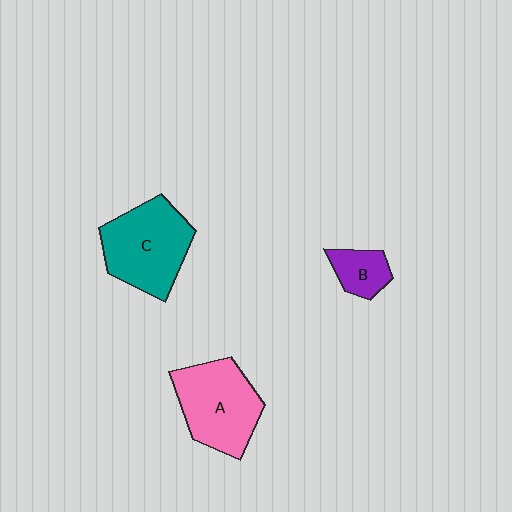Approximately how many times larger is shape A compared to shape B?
Approximately 2.6 times.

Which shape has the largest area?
Shape C (teal).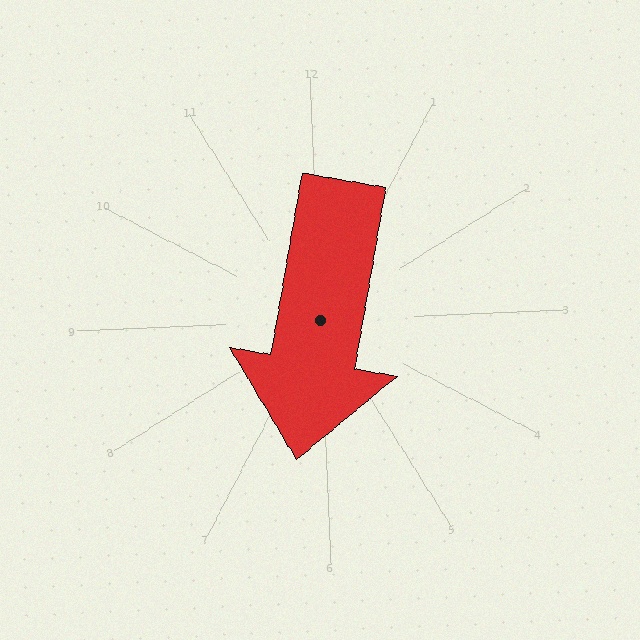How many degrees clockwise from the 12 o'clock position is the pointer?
Approximately 192 degrees.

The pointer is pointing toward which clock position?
Roughly 6 o'clock.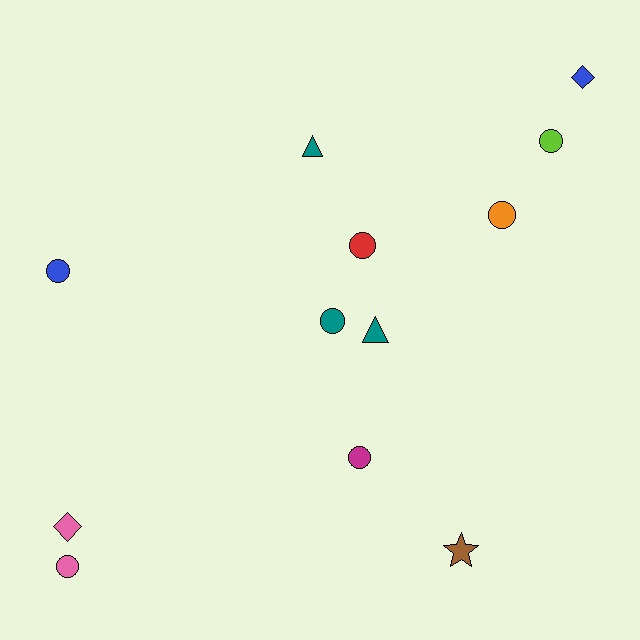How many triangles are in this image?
There are 2 triangles.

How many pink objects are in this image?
There are 2 pink objects.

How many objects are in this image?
There are 12 objects.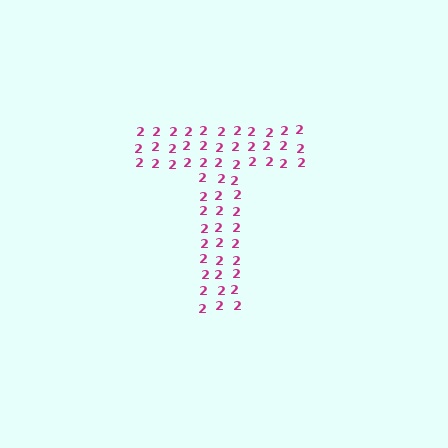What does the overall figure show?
The overall figure shows the letter T.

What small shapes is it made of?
It is made of small digit 2's.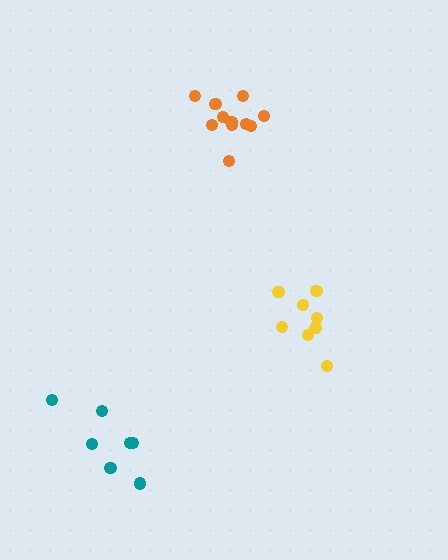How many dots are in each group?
Group 1: 11 dots, Group 2: 7 dots, Group 3: 8 dots (26 total).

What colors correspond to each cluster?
The clusters are colored: orange, teal, yellow.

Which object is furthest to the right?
The yellow cluster is rightmost.